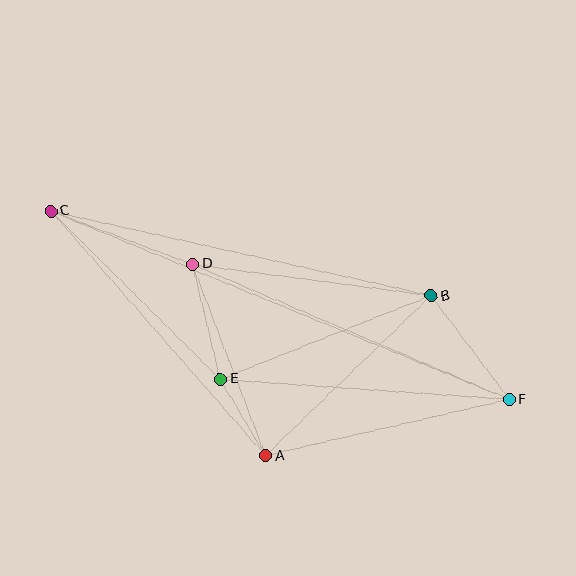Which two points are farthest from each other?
Points C and F are farthest from each other.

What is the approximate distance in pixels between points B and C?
The distance between B and C is approximately 390 pixels.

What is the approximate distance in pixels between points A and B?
The distance between A and B is approximately 230 pixels.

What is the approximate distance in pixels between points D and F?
The distance between D and F is approximately 344 pixels.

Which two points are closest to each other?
Points A and E are closest to each other.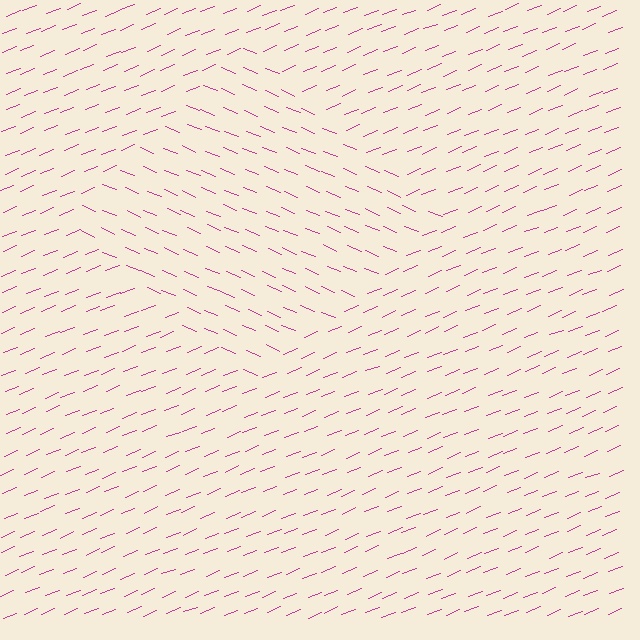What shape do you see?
I see a diamond.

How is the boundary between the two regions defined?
The boundary is defined purely by a change in line orientation (approximately 45 degrees difference). All lines are the same color and thickness.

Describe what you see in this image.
The image is filled with small magenta line segments. A diamond region in the image has lines oriented differently from the surrounding lines, creating a visible texture boundary.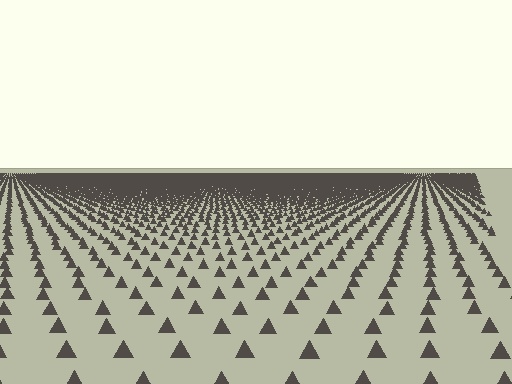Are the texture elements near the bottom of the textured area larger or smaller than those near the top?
Larger. Near the bottom, elements are closer to the viewer and appear at a bigger on-screen size.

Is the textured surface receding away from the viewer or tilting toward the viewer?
The surface is receding away from the viewer. Texture elements get smaller and denser toward the top.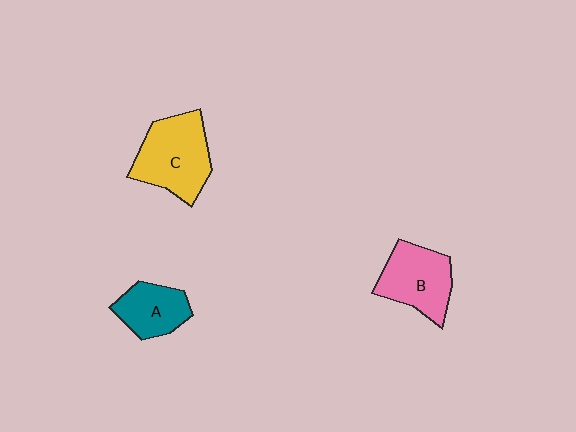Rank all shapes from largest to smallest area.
From largest to smallest: C (yellow), B (pink), A (teal).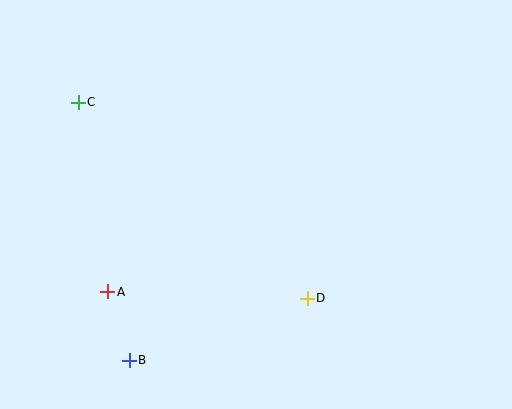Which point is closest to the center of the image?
Point D at (307, 298) is closest to the center.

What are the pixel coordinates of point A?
Point A is at (108, 292).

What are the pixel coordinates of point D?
Point D is at (307, 298).